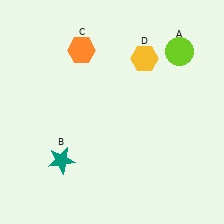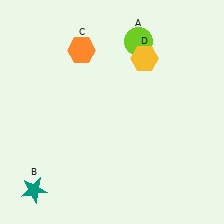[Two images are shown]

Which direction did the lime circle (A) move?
The lime circle (A) moved left.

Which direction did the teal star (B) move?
The teal star (B) moved down.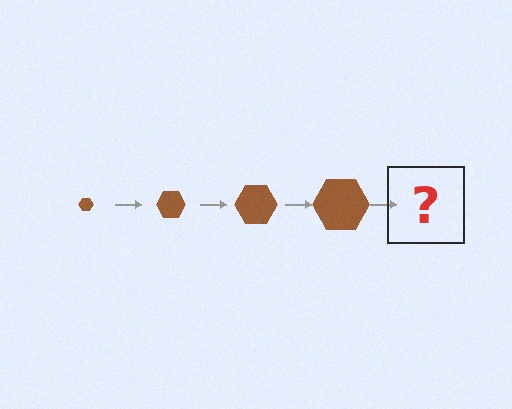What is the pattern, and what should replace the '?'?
The pattern is that the hexagon gets progressively larger each step. The '?' should be a brown hexagon, larger than the previous one.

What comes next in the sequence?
The next element should be a brown hexagon, larger than the previous one.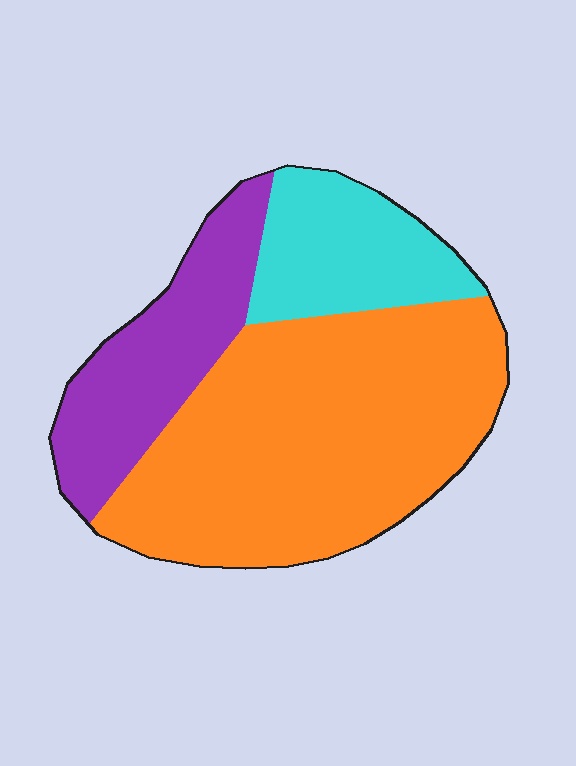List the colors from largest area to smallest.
From largest to smallest: orange, purple, cyan.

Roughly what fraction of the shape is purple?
Purple covers around 25% of the shape.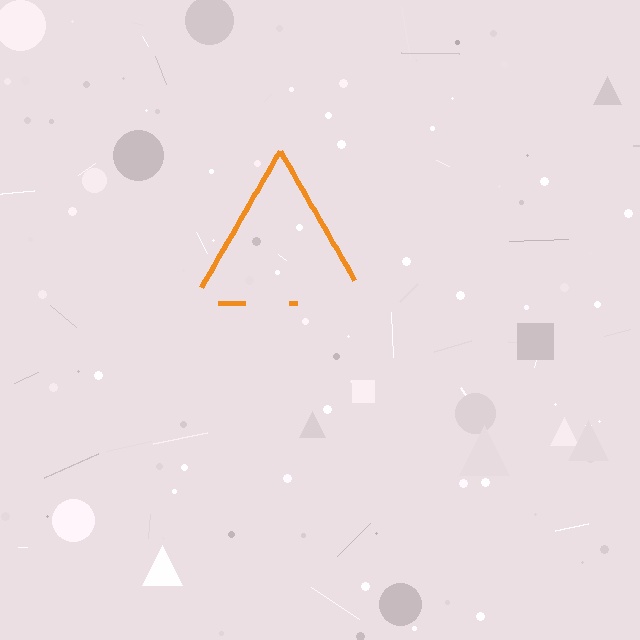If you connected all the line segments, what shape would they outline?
They would outline a triangle.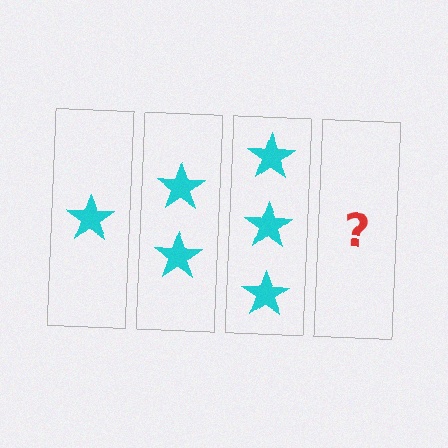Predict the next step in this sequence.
The next step is 4 stars.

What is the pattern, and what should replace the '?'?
The pattern is that each step adds one more star. The '?' should be 4 stars.